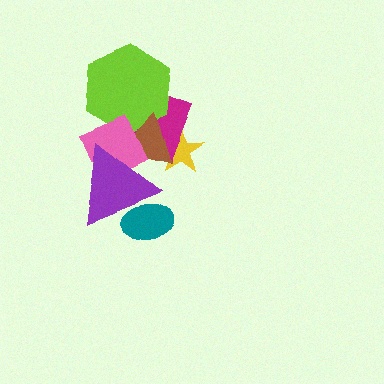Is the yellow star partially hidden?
Yes, it is partially covered by another shape.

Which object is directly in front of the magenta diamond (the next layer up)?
The lime hexagon is directly in front of the magenta diamond.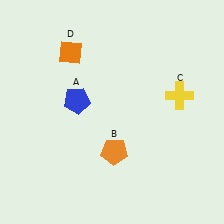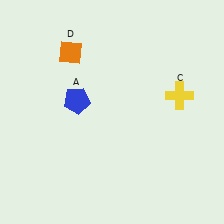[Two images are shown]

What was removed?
The orange pentagon (B) was removed in Image 2.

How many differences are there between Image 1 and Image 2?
There is 1 difference between the two images.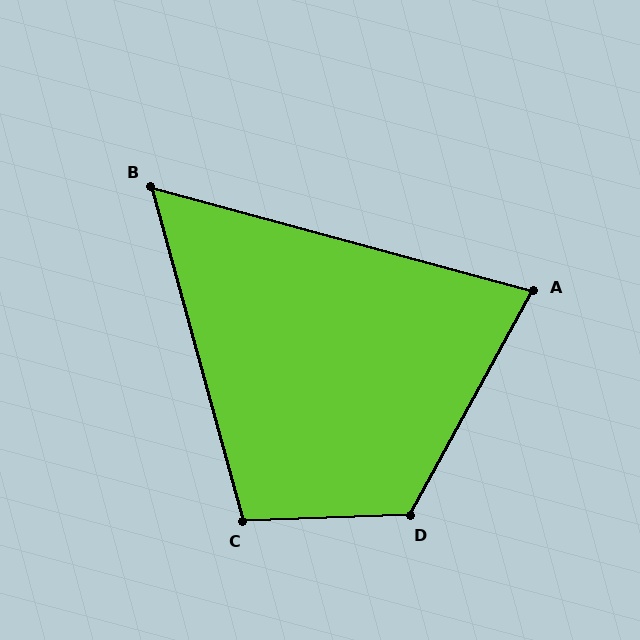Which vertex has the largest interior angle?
D, at approximately 121 degrees.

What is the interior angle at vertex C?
Approximately 104 degrees (obtuse).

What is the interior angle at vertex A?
Approximately 76 degrees (acute).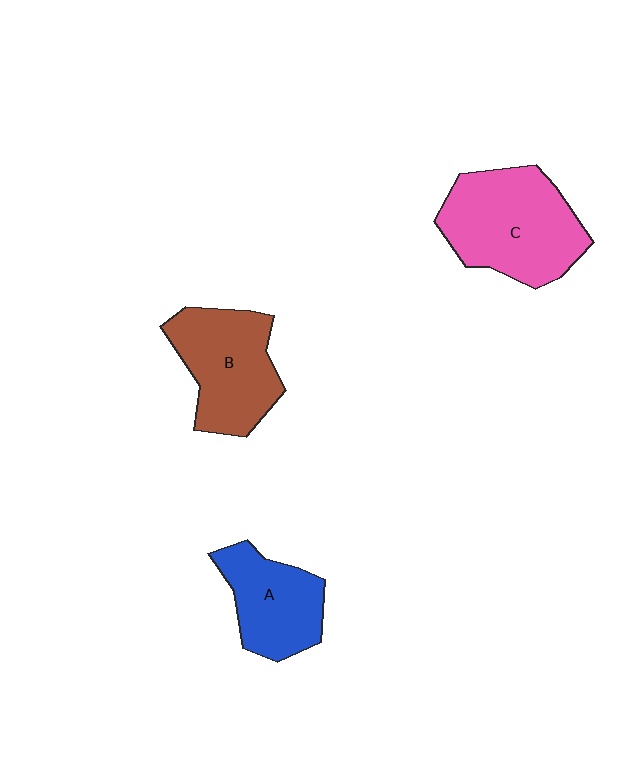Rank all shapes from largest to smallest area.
From largest to smallest: C (pink), B (brown), A (blue).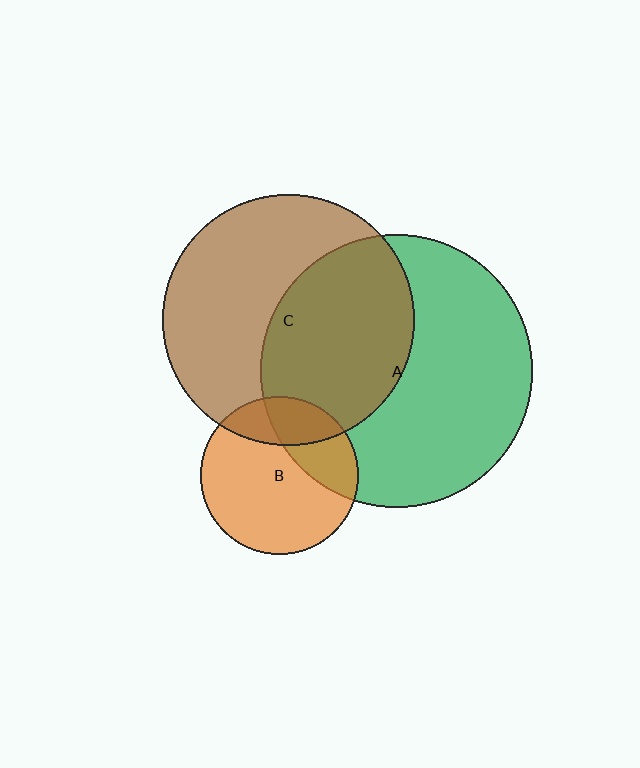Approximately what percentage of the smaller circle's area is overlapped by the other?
Approximately 20%.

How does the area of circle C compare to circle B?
Approximately 2.5 times.